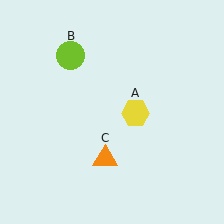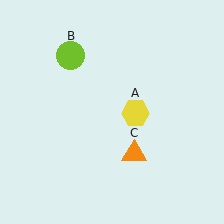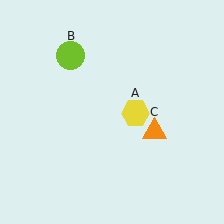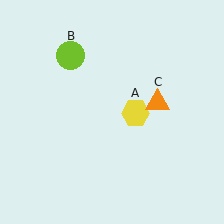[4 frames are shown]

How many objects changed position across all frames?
1 object changed position: orange triangle (object C).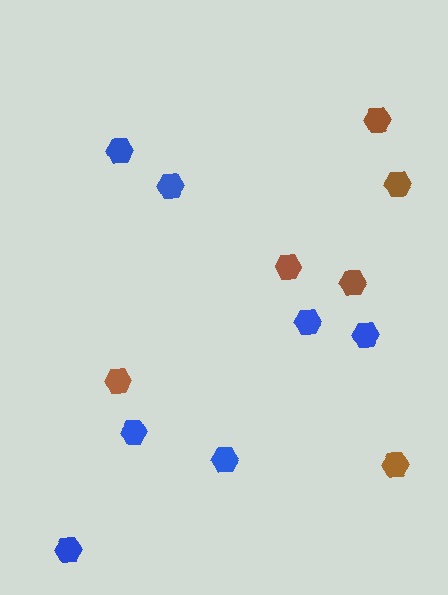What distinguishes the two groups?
There are 2 groups: one group of brown hexagons (6) and one group of blue hexagons (7).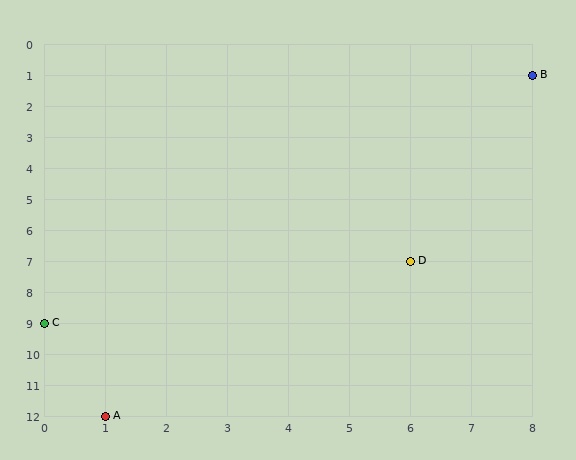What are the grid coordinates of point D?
Point D is at grid coordinates (6, 7).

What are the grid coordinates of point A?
Point A is at grid coordinates (1, 12).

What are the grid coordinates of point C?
Point C is at grid coordinates (0, 9).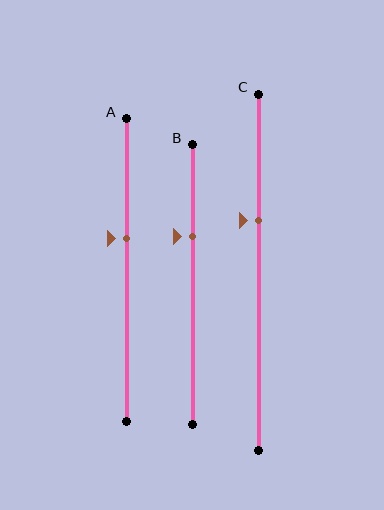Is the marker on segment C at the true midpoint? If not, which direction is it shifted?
No, the marker on segment C is shifted upward by about 15% of the segment length.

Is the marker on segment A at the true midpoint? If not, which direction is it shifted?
No, the marker on segment A is shifted upward by about 10% of the segment length.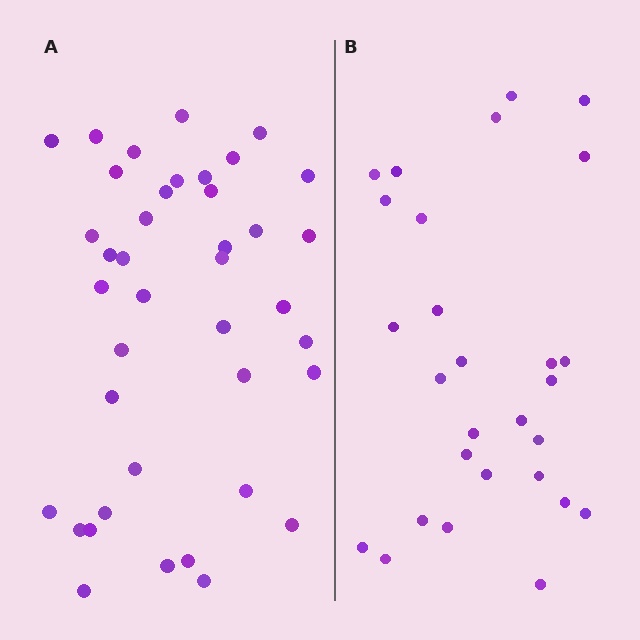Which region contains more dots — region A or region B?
Region A (the left region) has more dots.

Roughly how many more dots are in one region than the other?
Region A has roughly 12 or so more dots than region B.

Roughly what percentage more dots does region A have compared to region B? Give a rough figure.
About 45% more.